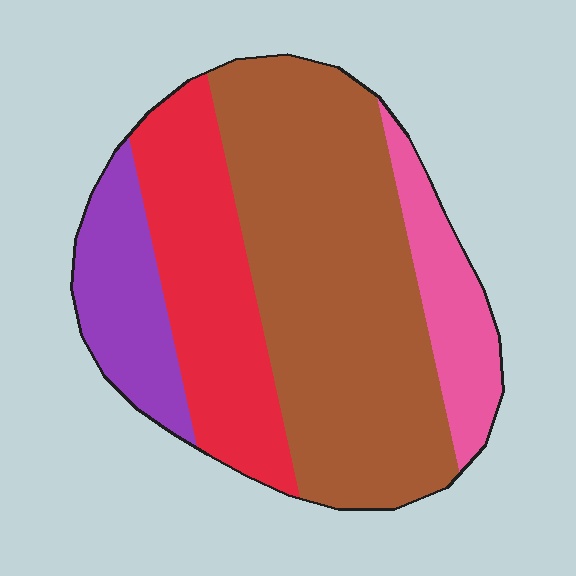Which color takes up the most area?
Brown, at roughly 50%.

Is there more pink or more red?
Red.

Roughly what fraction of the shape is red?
Red takes up about one quarter (1/4) of the shape.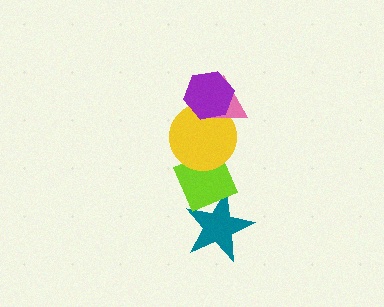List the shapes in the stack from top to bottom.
From top to bottom: the purple hexagon, the pink triangle, the yellow circle, the lime diamond, the teal star.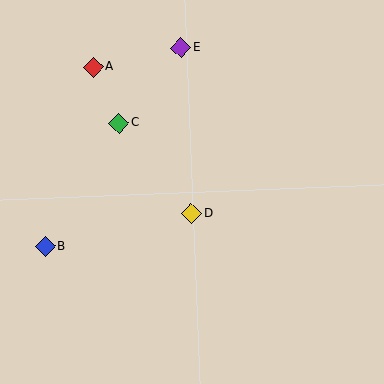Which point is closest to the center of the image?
Point D at (191, 214) is closest to the center.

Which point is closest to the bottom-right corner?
Point D is closest to the bottom-right corner.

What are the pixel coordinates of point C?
Point C is at (119, 123).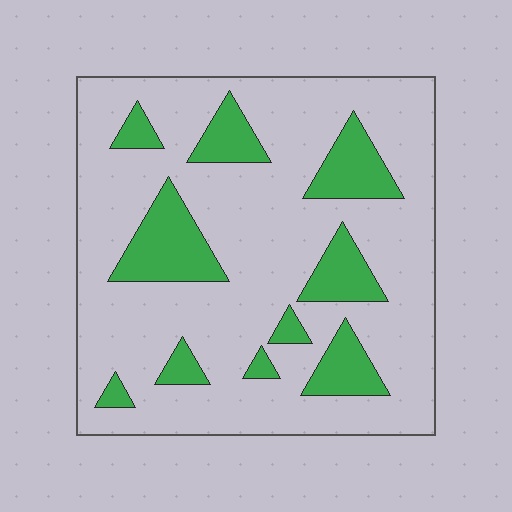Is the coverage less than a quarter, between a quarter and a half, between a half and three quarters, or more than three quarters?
Less than a quarter.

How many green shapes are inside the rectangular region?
10.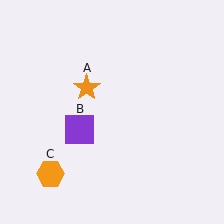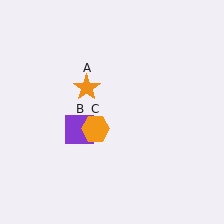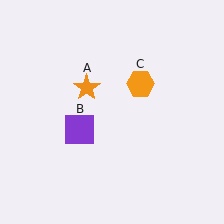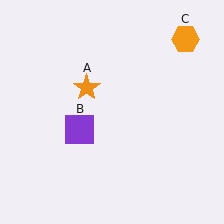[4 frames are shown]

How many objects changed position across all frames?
1 object changed position: orange hexagon (object C).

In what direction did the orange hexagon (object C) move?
The orange hexagon (object C) moved up and to the right.